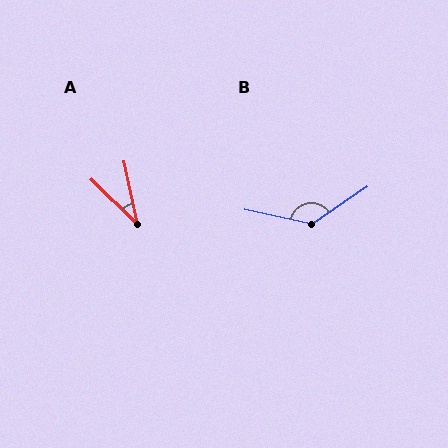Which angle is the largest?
B, at approximately 133 degrees.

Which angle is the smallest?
A, at approximately 34 degrees.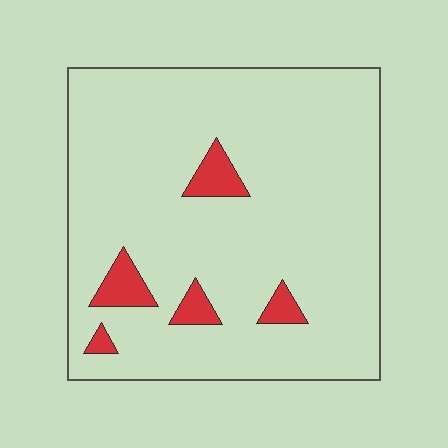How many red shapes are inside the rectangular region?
5.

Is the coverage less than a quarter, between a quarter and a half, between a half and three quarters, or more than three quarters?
Less than a quarter.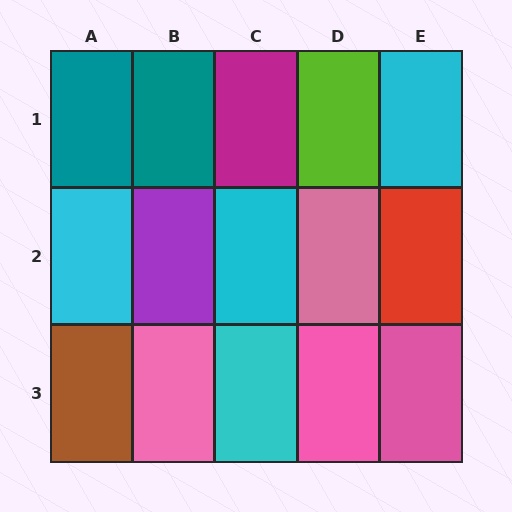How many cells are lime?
1 cell is lime.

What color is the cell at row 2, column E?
Red.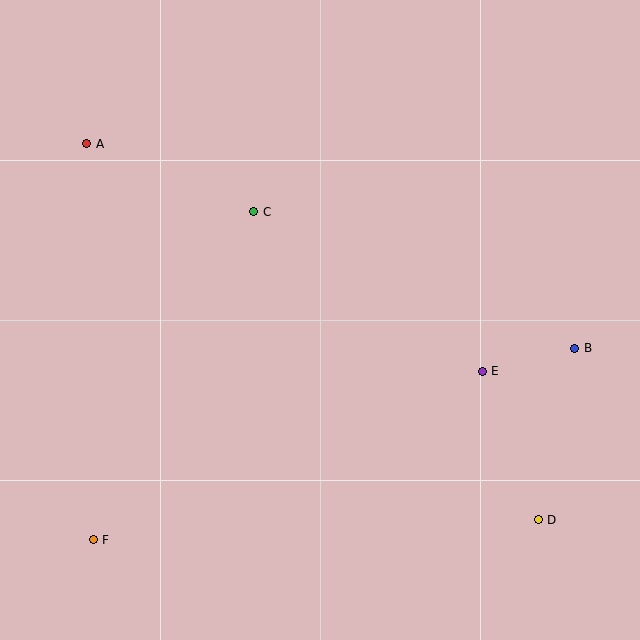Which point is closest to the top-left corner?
Point A is closest to the top-left corner.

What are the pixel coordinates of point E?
Point E is at (482, 371).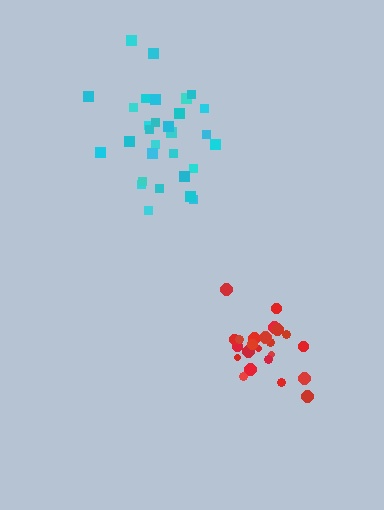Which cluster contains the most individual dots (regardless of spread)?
Cyan (30).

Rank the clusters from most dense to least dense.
red, cyan.